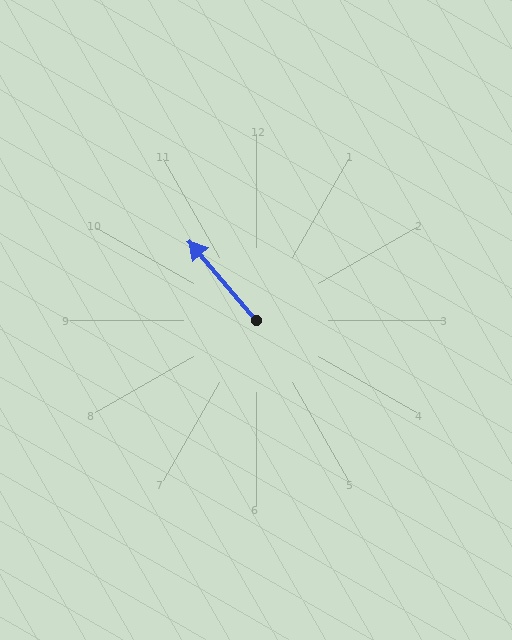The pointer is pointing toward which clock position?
Roughly 11 o'clock.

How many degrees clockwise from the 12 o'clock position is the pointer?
Approximately 320 degrees.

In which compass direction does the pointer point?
Northwest.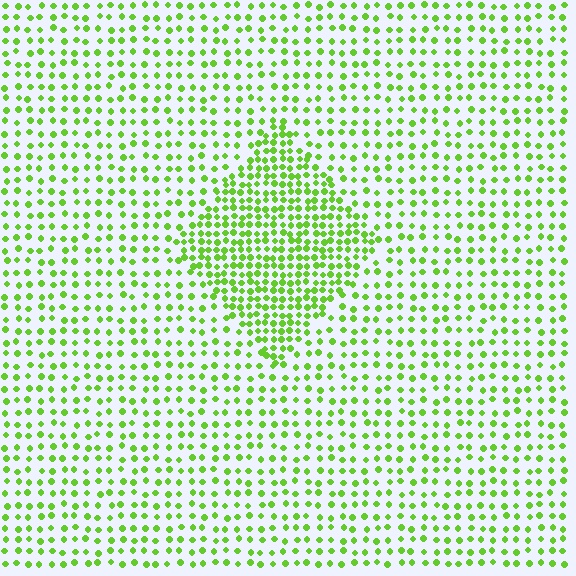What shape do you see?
I see a diamond.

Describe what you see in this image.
The image contains small lime elements arranged at two different densities. A diamond-shaped region is visible where the elements are more densely packed than the surrounding area.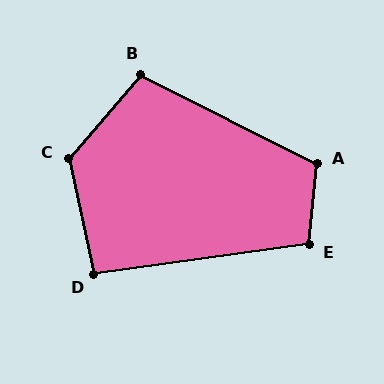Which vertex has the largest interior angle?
C, at approximately 127 degrees.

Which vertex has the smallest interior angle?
D, at approximately 94 degrees.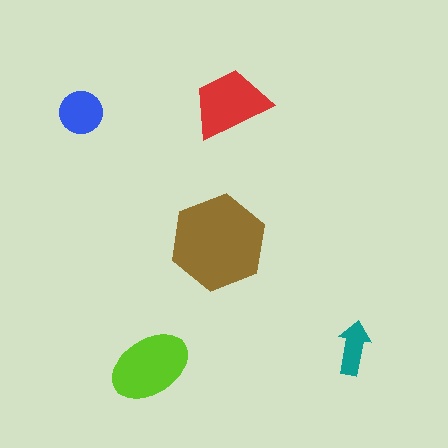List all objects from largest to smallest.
The brown hexagon, the lime ellipse, the red trapezoid, the blue circle, the teal arrow.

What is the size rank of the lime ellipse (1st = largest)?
2nd.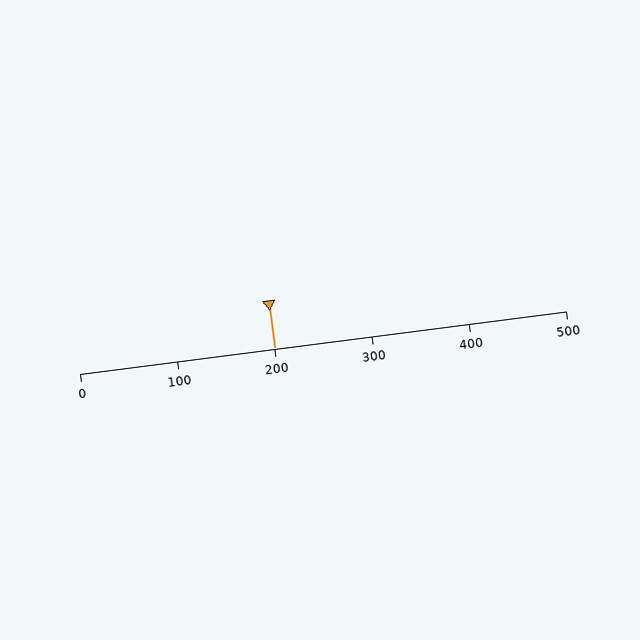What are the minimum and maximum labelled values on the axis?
The axis runs from 0 to 500.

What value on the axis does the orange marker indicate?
The marker indicates approximately 200.